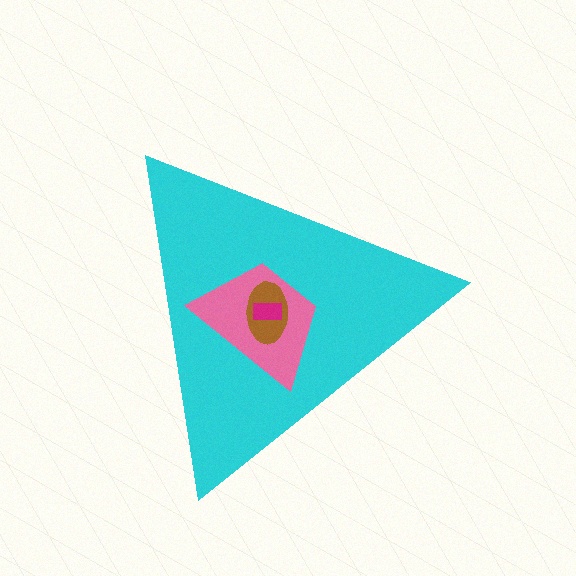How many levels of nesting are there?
4.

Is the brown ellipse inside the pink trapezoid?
Yes.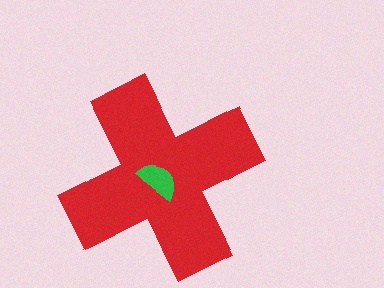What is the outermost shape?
The red cross.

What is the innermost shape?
The green semicircle.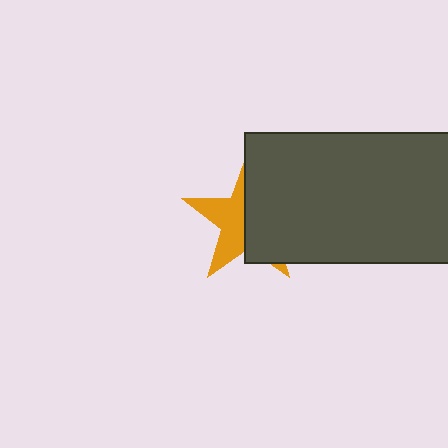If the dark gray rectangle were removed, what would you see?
You would see the complete orange star.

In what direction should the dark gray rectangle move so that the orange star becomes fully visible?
The dark gray rectangle should move right. That is the shortest direction to clear the overlap and leave the orange star fully visible.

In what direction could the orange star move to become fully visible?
The orange star could move left. That would shift it out from behind the dark gray rectangle entirely.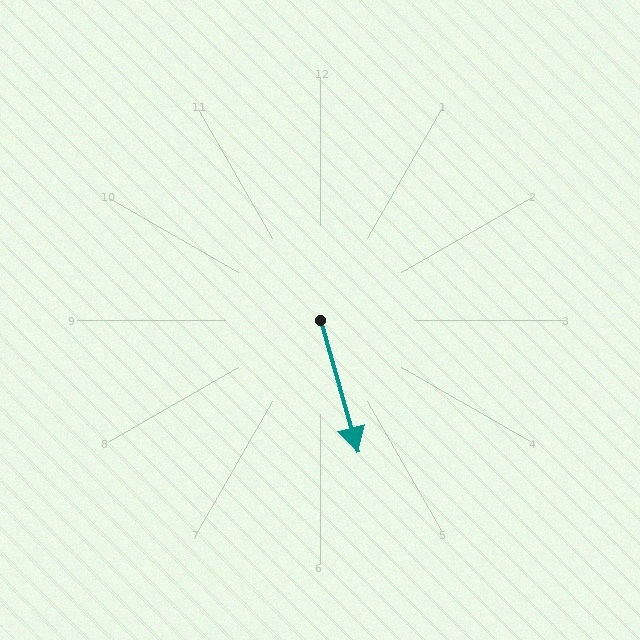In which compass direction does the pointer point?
South.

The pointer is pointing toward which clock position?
Roughly 5 o'clock.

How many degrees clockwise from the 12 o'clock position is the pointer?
Approximately 164 degrees.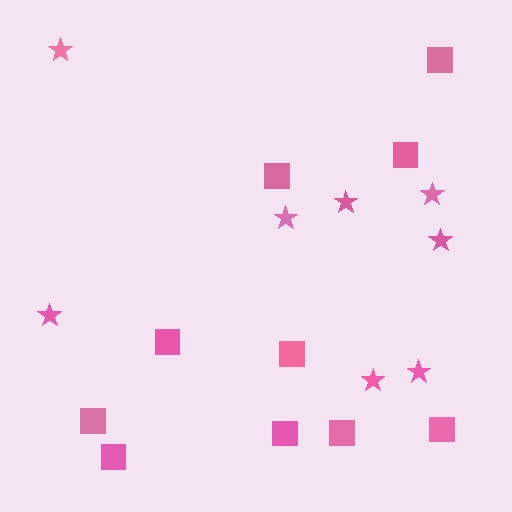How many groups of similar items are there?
There are 2 groups: one group of squares (10) and one group of stars (8).